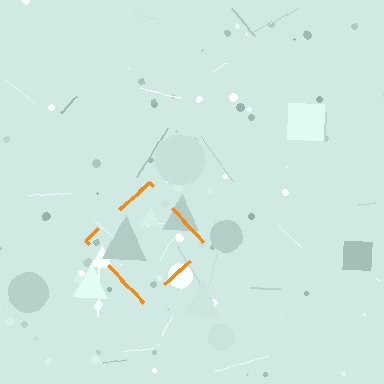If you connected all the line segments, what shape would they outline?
They would outline a diamond.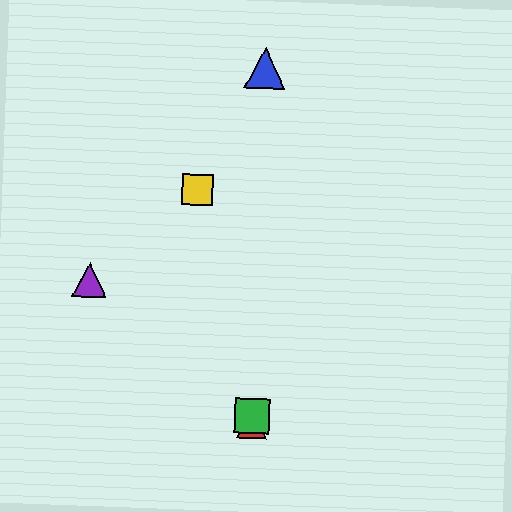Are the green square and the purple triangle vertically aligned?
No, the green square is at x≈252 and the purple triangle is at x≈90.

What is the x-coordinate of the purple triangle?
The purple triangle is at x≈90.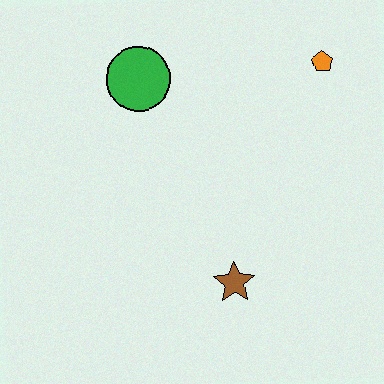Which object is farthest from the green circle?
The brown star is farthest from the green circle.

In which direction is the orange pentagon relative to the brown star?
The orange pentagon is above the brown star.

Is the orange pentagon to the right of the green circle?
Yes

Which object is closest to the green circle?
The orange pentagon is closest to the green circle.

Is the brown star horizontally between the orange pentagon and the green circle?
Yes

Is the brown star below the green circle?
Yes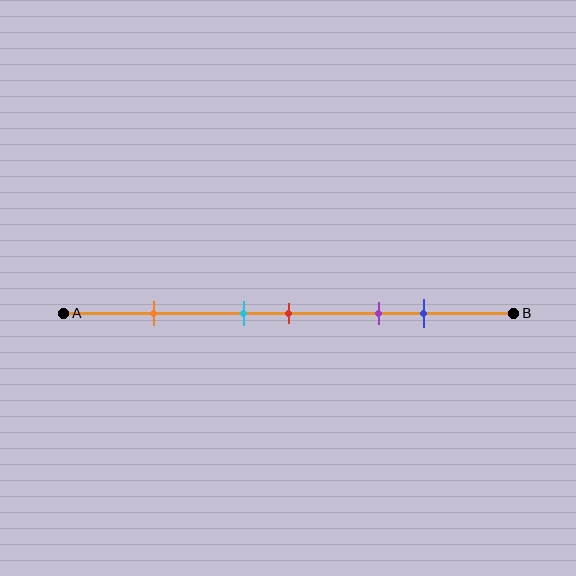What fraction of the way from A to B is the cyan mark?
The cyan mark is approximately 40% (0.4) of the way from A to B.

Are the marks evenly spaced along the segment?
No, the marks are not evenly spaced.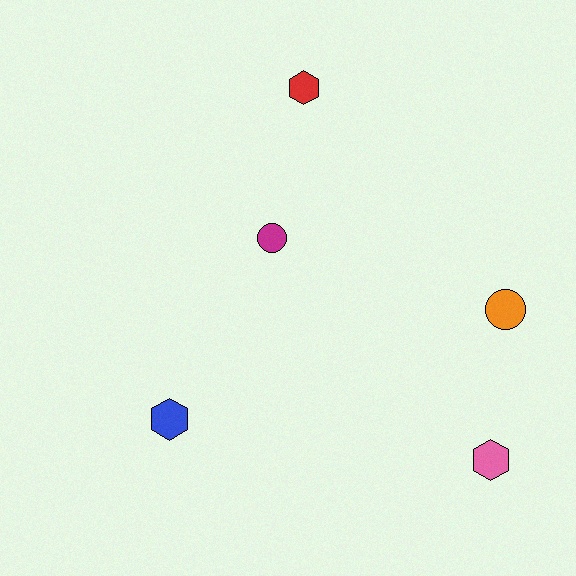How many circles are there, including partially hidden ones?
There are 2 circles.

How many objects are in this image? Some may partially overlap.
There are 5 objects.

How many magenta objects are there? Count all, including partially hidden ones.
There is 1 magenta object.